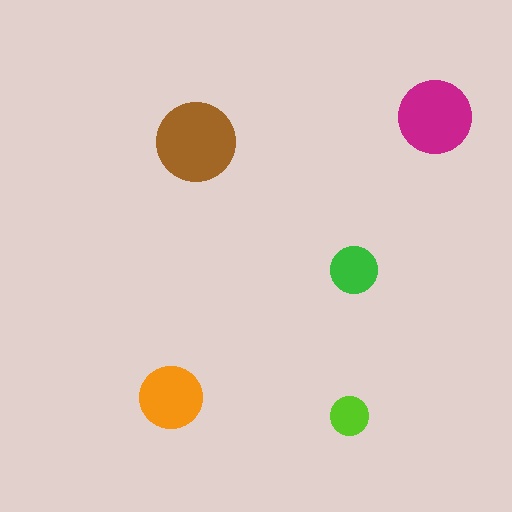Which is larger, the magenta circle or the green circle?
The magenta one.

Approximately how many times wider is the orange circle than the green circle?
About 1.5 times wider.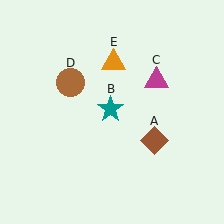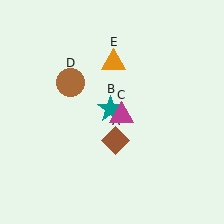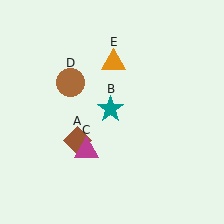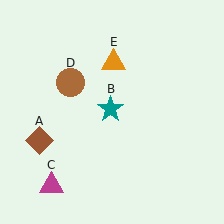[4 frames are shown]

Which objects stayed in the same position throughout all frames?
Teal star (object B) and brown circle (object D) and orange triangle (object E) remained stationary.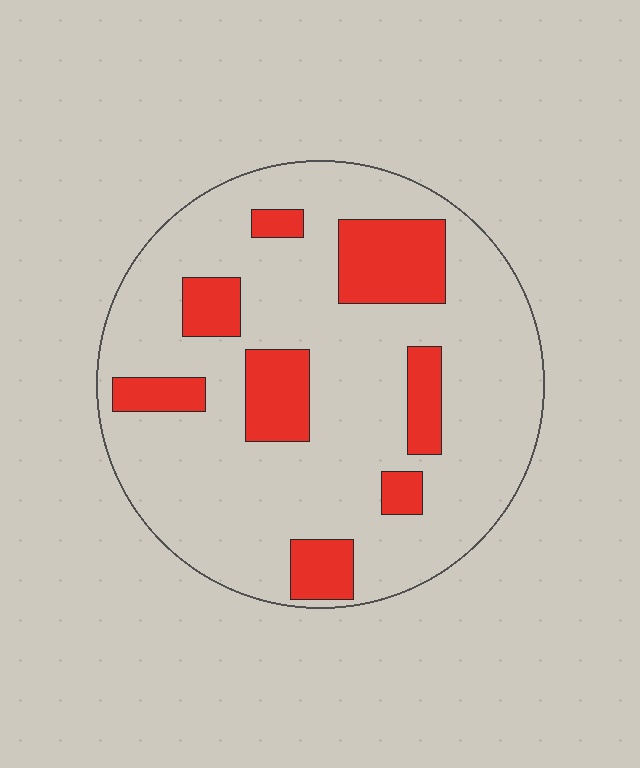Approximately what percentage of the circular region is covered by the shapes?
Approximately 20%.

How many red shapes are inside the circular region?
8.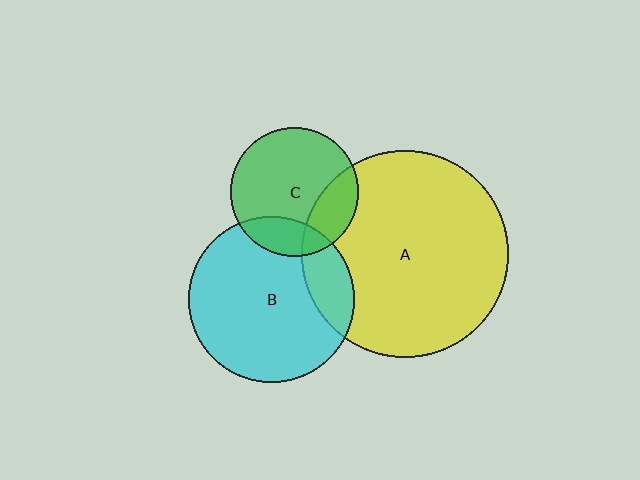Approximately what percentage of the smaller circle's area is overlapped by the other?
Approximately 15%.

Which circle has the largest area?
Circle A (yellow).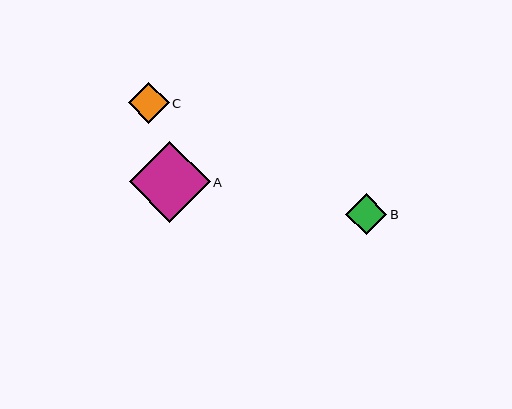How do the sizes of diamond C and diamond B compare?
Diamond C and diamond B are approximately the same size.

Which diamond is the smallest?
Diamond B is the smallest with a size of approximately 41 pixels.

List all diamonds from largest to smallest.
From largest to smallest: A, C, B.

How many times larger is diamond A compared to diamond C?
Diamond A is approximately 2.0 times the size of diamond C.